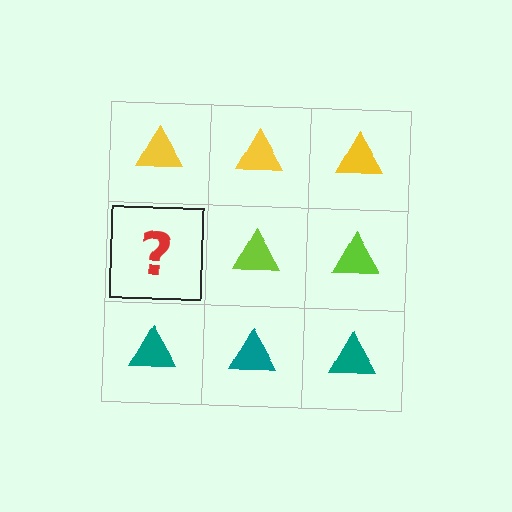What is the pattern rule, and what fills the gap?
The rule is that each row has a consistent color. The gap should be filled with a lime triangle.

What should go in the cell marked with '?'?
The missing cell should contain a lime triangle.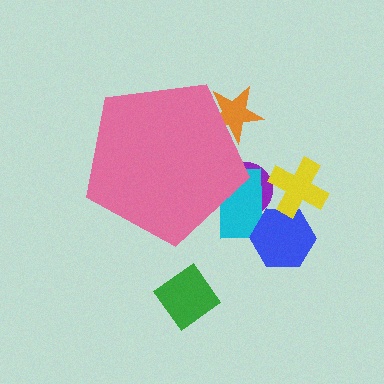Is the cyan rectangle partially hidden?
Yes, the cyan rectangle is partially hidden behind the pink pentagon.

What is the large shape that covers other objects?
A pink pentagon.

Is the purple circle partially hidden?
Yes, the purple circle is partially hidden behind the pink pentagon.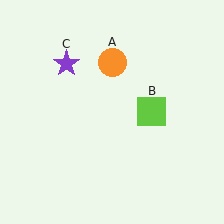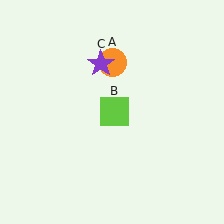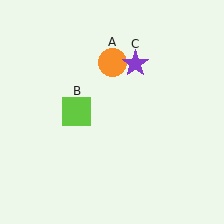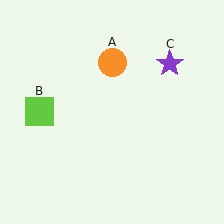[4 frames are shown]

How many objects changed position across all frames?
2 objects changed position: lime square (object B), purple star (object C).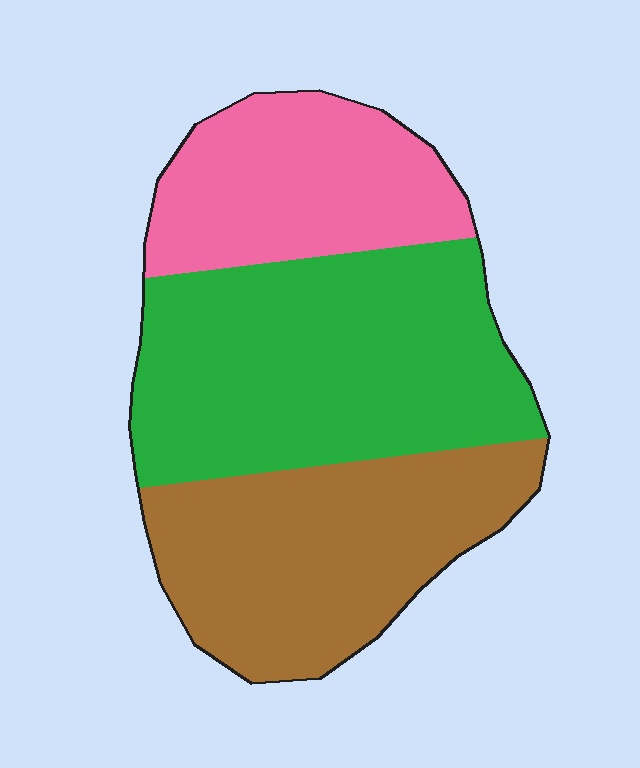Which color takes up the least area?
Pink, at roughly 25%.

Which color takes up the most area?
Green, at roughly 45%.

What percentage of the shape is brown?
Brown covers about 35% of the shape.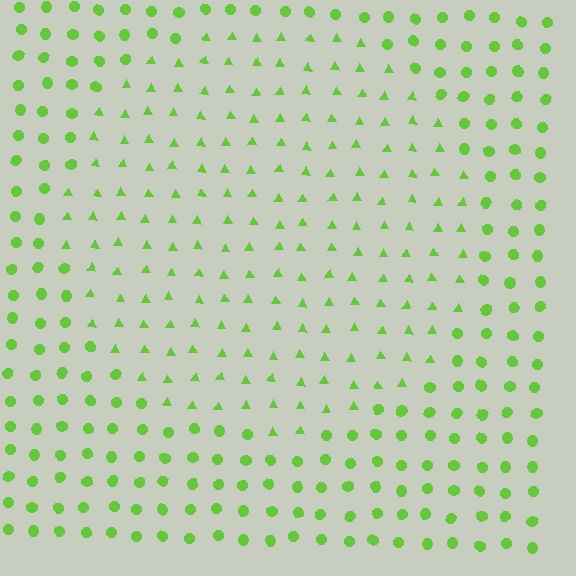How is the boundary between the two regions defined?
The boundary is defined by a change in element shape: triangles inside vs. circles outside. All elements share the same color and spacing.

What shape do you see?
I see a circle.